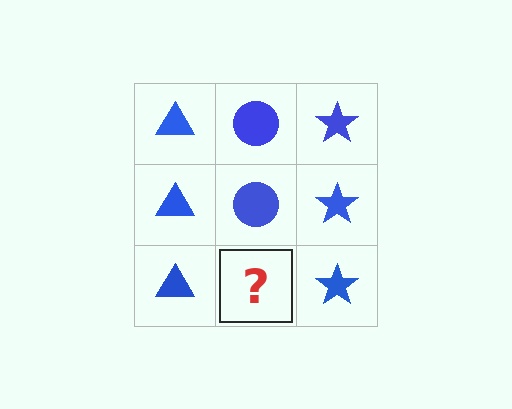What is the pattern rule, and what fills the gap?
The rule is that each column has a consistent shape. The gap should be filled with a blue circle.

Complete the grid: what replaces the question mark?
The question mark should be replaced with a blue circle.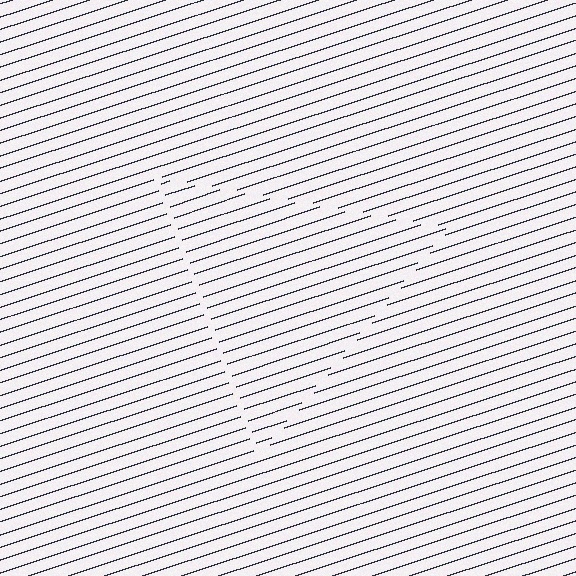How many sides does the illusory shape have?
3 sides — the line-ends trace a triangle.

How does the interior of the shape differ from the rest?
The interior of the shape contains the same grating, shifted by half a period — the contour is defined by the phase discontinuity where line-ends from the inner and outer gratings abut.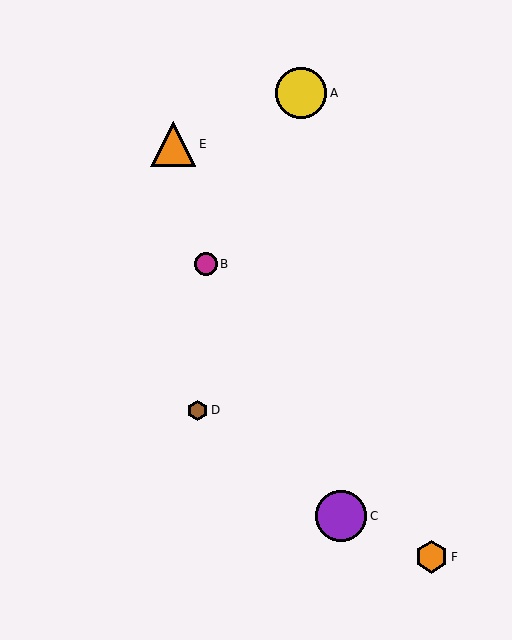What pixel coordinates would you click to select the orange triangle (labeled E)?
Click at (173, 144) to select the orange triangle E.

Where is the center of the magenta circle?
The center of the magenta circle is at (206, 264).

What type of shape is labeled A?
Shape A is a yellow circle.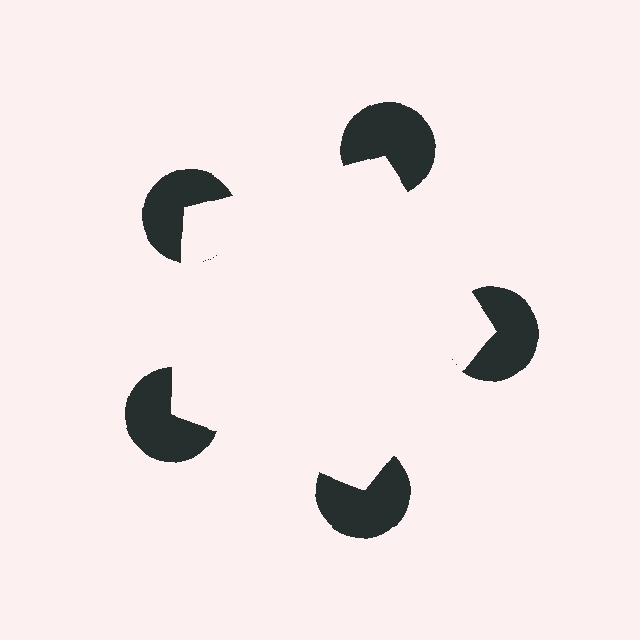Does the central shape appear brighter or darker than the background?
It typically appears slightly brighter than the background, even though no actual brightness change is drawn.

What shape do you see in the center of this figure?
An illusory pentagon — its edges are inferred from the aligned wedge cuts in the pac-man discs, not physically drawn.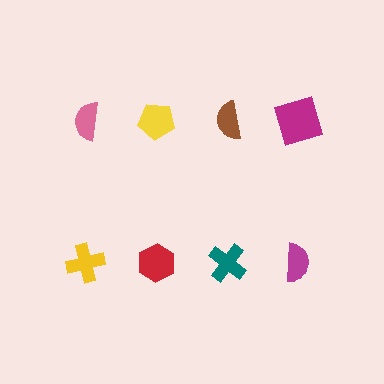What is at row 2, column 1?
A yellow cross.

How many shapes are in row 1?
4 shapes.